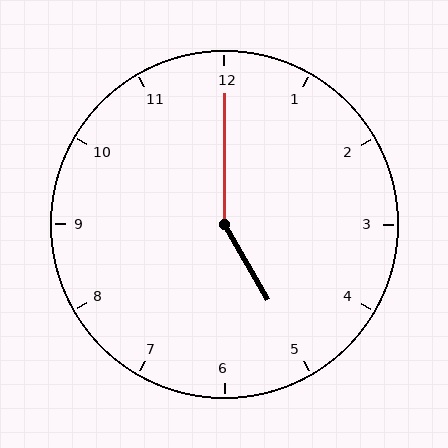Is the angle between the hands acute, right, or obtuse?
It is obtuse.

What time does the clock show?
5:00.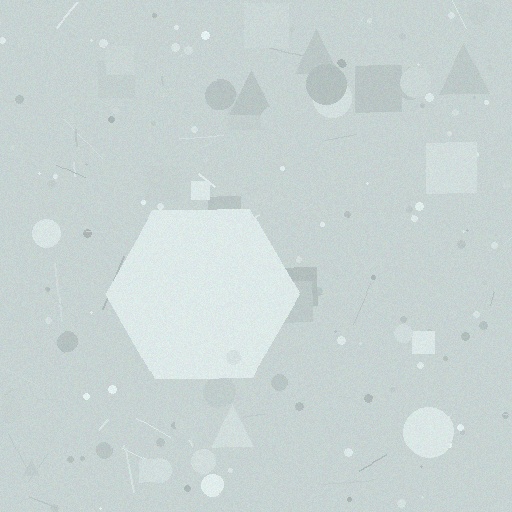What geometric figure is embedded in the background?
A hexagon is embedded in the background.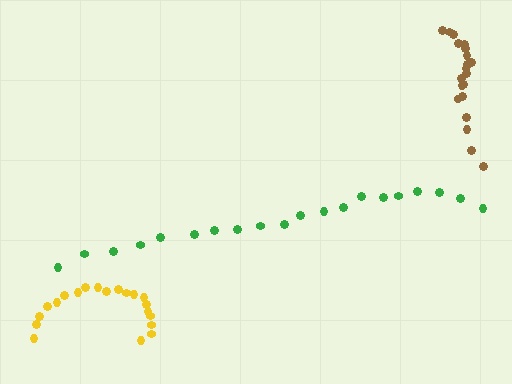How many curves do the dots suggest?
There are 3 distinct paths.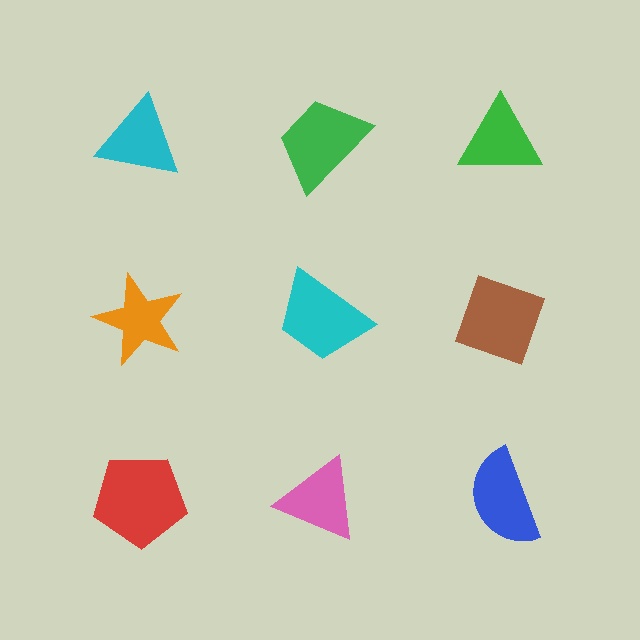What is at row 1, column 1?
A cyan triangle.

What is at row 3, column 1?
A red pentagon.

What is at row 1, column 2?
A green trapezoid.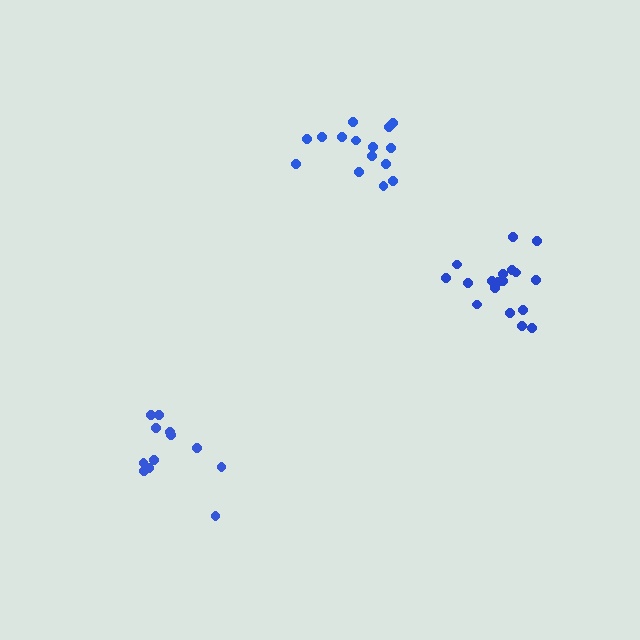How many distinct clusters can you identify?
There are 3 distinct clusters.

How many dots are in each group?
Group 1: 12 dots, Group 2: 15 dots, Group 3: 18 dots (45 total).